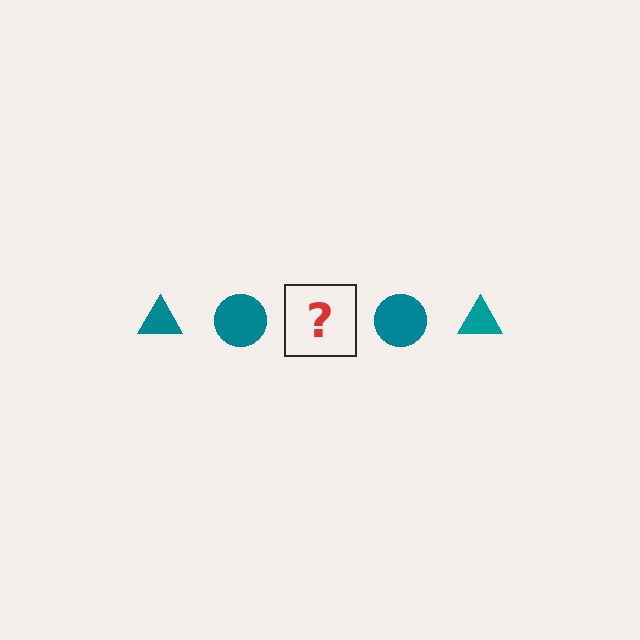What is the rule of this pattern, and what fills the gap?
The rule is that the pattern cycles through triangle, circle shapes in teal. The gap should be filled with a teal triangle.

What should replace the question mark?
The question mark should be replaced with a teal triangle.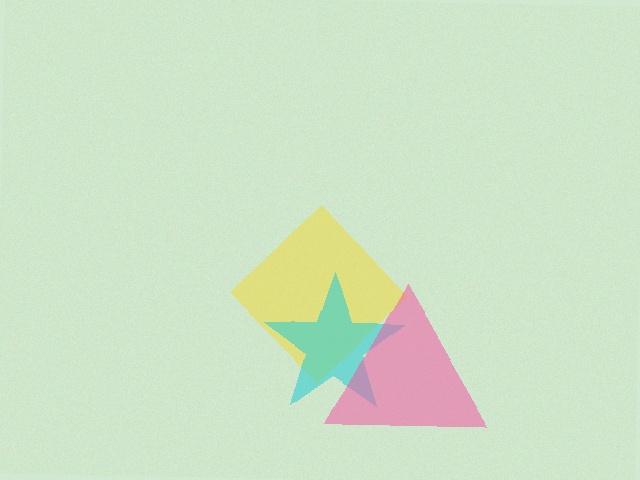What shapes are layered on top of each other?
The layered shapes are: a yellow diamond, a cyan star, a pink triangle.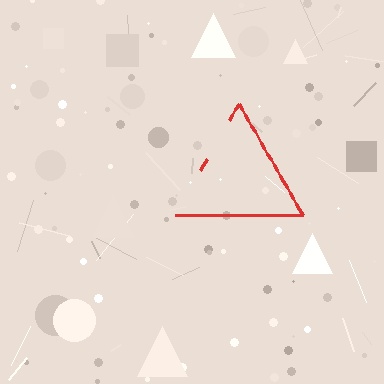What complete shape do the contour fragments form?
The contour fragments form a triangle.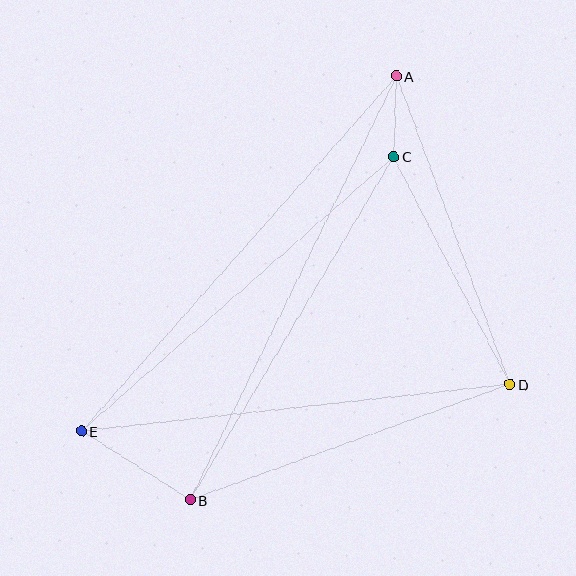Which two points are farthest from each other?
Points A and E are farthest from each other.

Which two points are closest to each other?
Points A and C are closest to each other.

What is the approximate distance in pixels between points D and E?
The distance between D and E is approximately 431 pixels.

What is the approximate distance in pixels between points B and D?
The distance between B and D is approximately 340 pixels.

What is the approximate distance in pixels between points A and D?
The distance between A and D is approximately 329 pixels.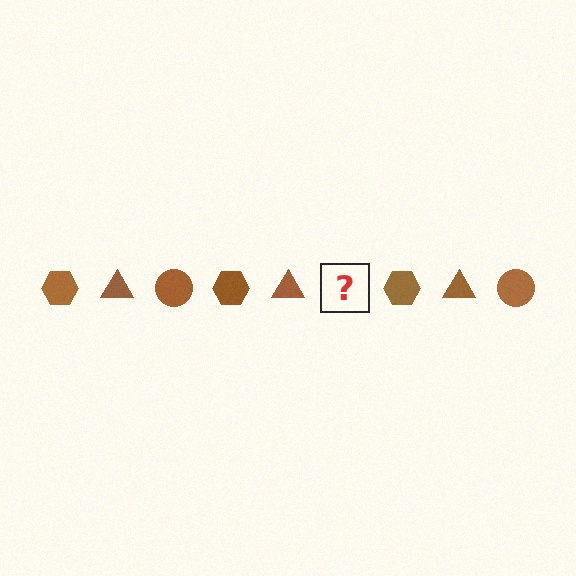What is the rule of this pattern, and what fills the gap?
The rule is that the pattern cycles through hexagon, triangle, circle shapes in brown. The gap should be filled with a brown circle.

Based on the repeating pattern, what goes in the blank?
The blank should be a brown circle.